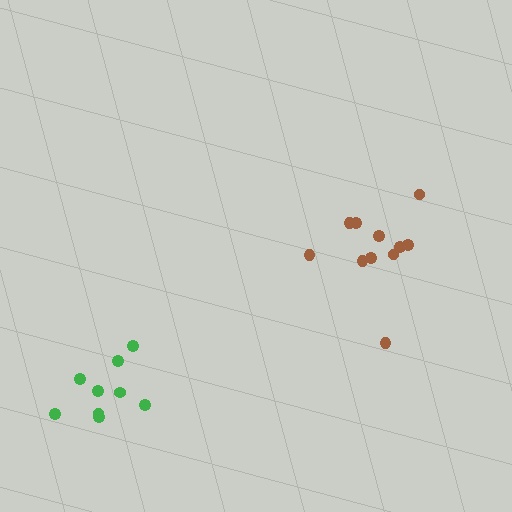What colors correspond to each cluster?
The clusters are colored: brown, green.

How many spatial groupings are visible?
There are 2 spatial groupings.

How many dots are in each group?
Group 1: 11 dots, Group 2: 9 dots (20 total).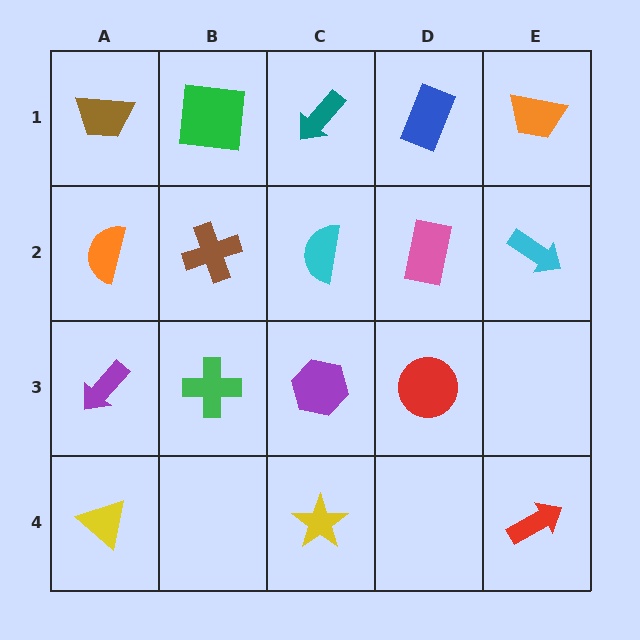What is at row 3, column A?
A purple arrow.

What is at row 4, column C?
A yellow star.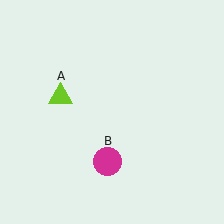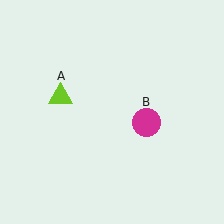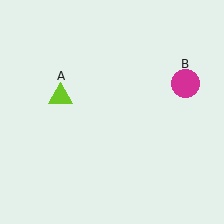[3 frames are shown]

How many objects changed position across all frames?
1 object changed position: magenta circle (object B).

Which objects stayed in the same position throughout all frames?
Lime triangle (object A) remained stationary.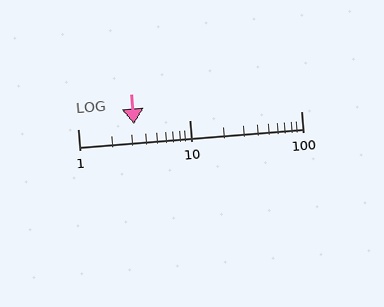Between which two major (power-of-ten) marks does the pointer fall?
The pointer is between 1 and 10.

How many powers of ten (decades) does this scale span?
The scale spans 2 decades, from 1 to 100.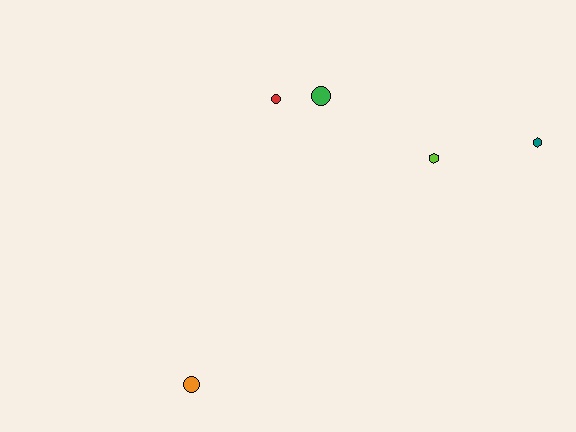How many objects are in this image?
There are 5 objects.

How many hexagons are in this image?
There are 2 hexagons.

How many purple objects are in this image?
There are no purple objects.